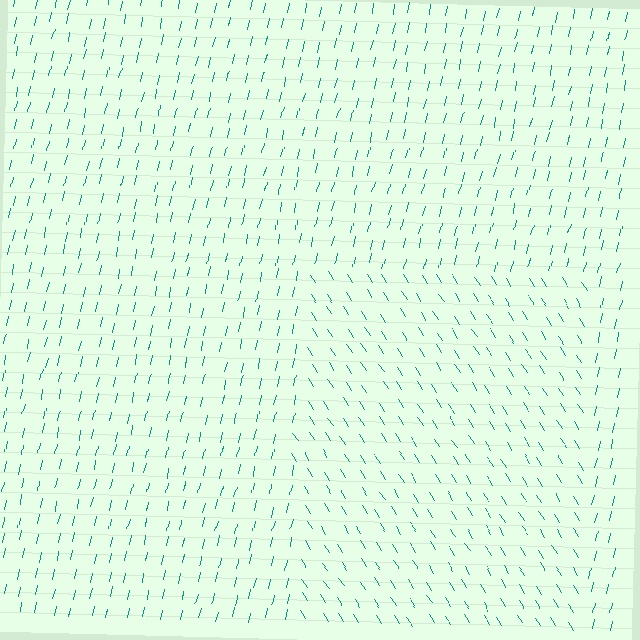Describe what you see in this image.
The image is filled with small teal line segments. A rectangle region in the image has lines oriented differently from the surrounding lines, creating a visible texture boundary.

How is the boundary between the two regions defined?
The boundary is defined purely by a change in line orientation (approximately 45 degrees difference). All lines are the same color and thickness.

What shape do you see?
I see a rectangle.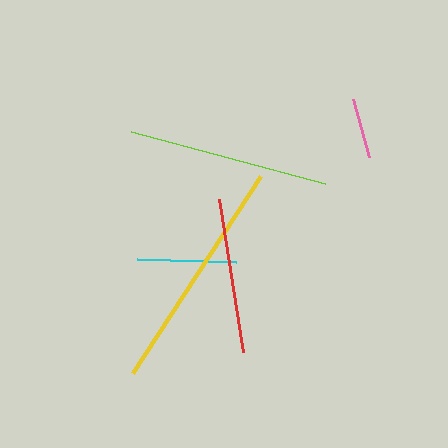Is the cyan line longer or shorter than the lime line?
The lime line is longer than the cyan line.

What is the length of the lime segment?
The lime segment is approximately 200 pixels long.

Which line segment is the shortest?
The pink line is the shortest at approximately 60 pixels.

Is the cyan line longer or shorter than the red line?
The red line is longer than the cyan line.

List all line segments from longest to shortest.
From longest to shortest: yellow, lime, red, cyan, pink.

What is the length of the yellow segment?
The yellow segment is approximately 235 pixels long.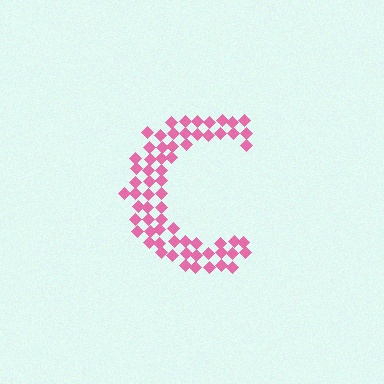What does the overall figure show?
The overall figure shows the letter C.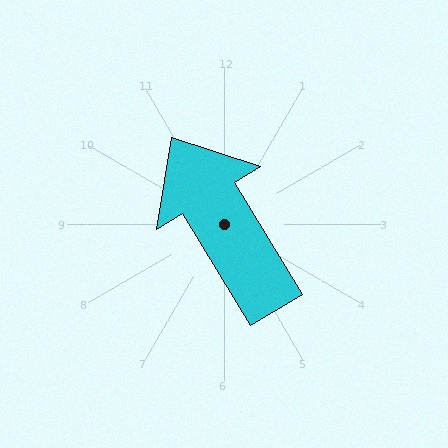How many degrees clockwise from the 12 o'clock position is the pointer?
Approximately 329 degrees.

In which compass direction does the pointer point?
Northwest.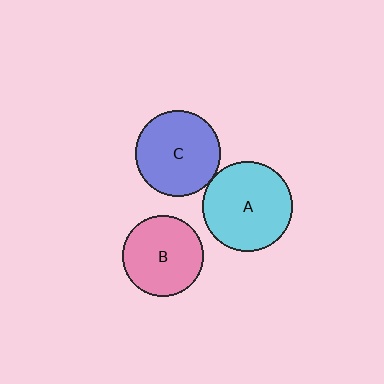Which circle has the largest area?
Circle A (cyan).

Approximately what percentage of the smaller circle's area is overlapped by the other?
Approximately 5%.